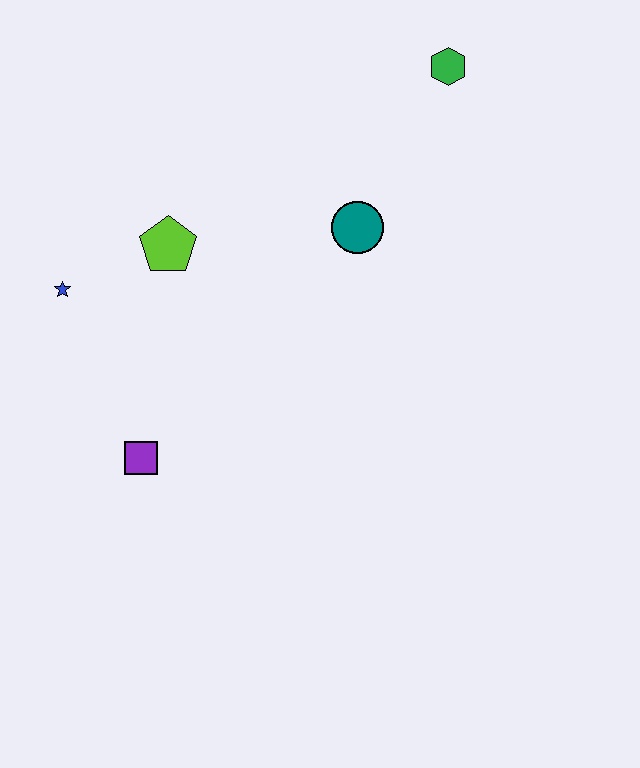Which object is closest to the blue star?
The lime pentagon is closest to the blue star.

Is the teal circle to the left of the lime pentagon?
No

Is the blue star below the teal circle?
Yes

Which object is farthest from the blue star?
The green hexagon is farthest from the blue star.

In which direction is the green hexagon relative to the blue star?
The green hexagon is to the right of the blue star.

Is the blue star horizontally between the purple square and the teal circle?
No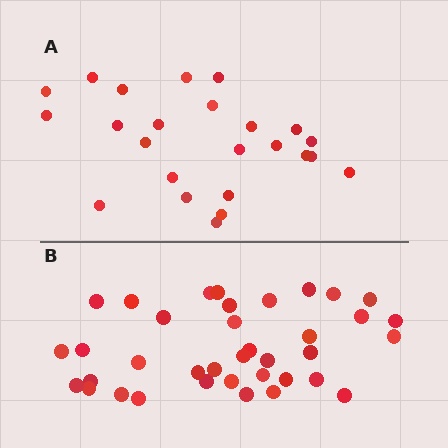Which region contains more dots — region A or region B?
Region B (the bottom region) has more dots.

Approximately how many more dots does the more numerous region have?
Region B has approximately 15 more dots than region A.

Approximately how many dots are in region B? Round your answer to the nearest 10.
About 40 dots. (The exact count is 37, which rounds to 40.)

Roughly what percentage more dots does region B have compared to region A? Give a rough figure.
About 55% more.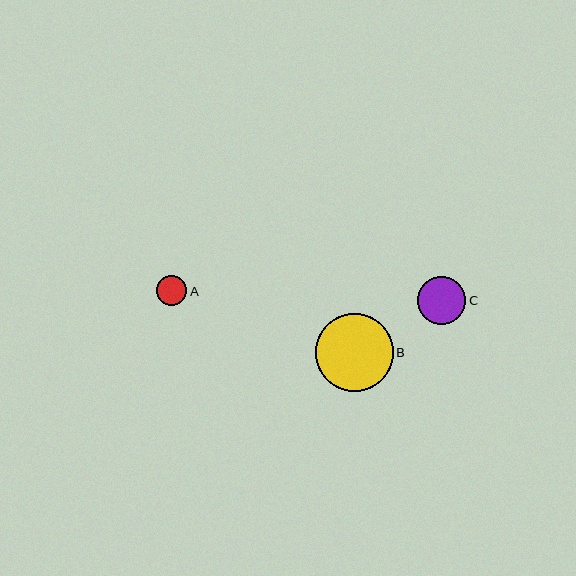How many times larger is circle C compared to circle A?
Circle C is approximately 1.6 times the size of circle A.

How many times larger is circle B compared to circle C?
Circle B is approximately 1.6 times the size of circle C.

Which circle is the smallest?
Circle A is the smallest with a size of approximately 30 pixels.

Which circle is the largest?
Circle B is the largest with a size of approximately 77 pixels.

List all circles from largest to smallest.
From largest to smallest: B, C, A.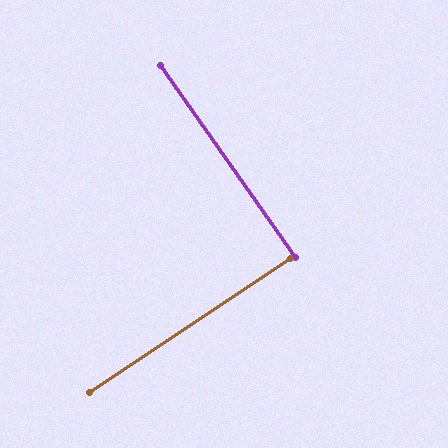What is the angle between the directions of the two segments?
Approximately 89 degrees.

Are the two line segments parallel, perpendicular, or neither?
Perpendicular — they meet at approximately 89°.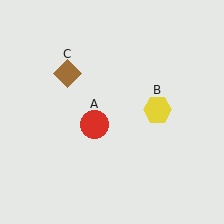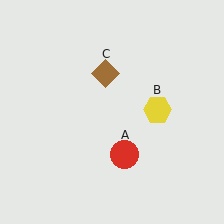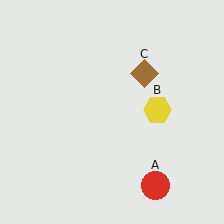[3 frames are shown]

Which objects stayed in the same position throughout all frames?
Yellow hexagon (object B) remained stationary.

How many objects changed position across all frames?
2 objects changed position: red circle (object A), brown diamond (object C).